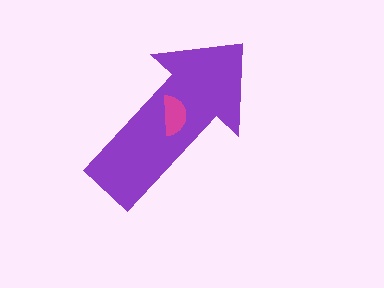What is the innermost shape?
The magenta semicircle.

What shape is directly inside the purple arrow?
The magenta semicircle.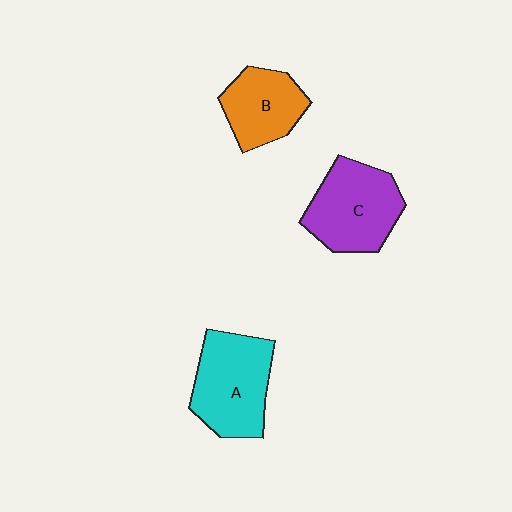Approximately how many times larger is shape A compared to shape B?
Approximately 1.4 times.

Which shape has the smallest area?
Shape B (orange).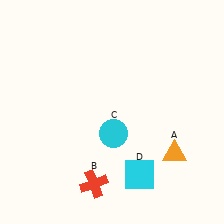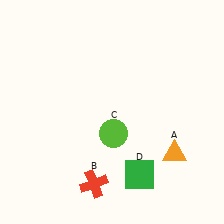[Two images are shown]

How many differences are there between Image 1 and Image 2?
There are 2 differences between the two images.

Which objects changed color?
C changed from cyan to lime. D changed from cyan to green.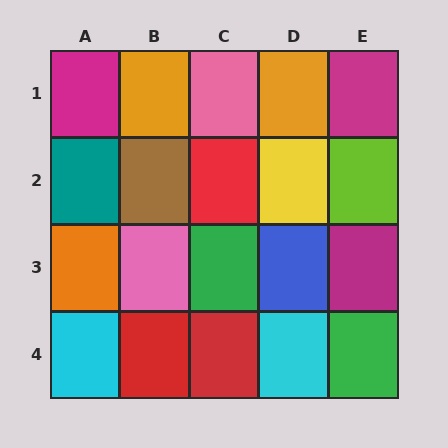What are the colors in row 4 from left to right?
Cyan, red, red, cyan, green.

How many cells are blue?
1 cell is blue.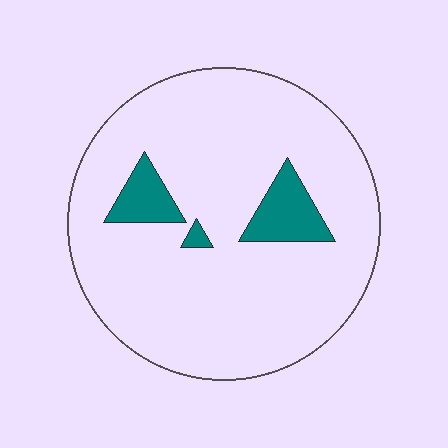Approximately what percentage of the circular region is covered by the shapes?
Approximately 10%.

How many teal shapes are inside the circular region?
3.